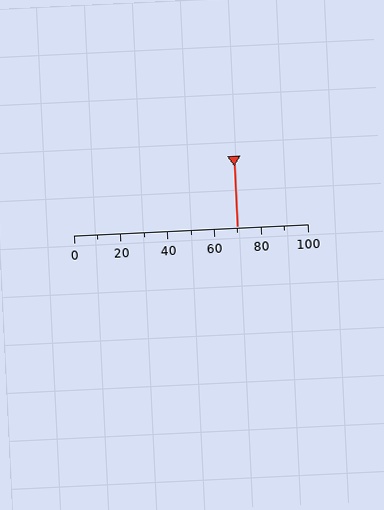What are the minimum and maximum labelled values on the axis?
The axis runs from 0 to 100.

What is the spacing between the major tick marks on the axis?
The major ticks are spaced 20 apart.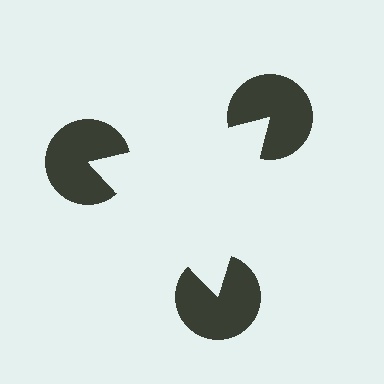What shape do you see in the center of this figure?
An illusory triangle — its edges are inferred from the aligned wedge cuts in the pac-man discs, not physically drawn.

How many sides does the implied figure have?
3 sides.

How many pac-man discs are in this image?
There are 3 — one at each vertex of the illusory triangle.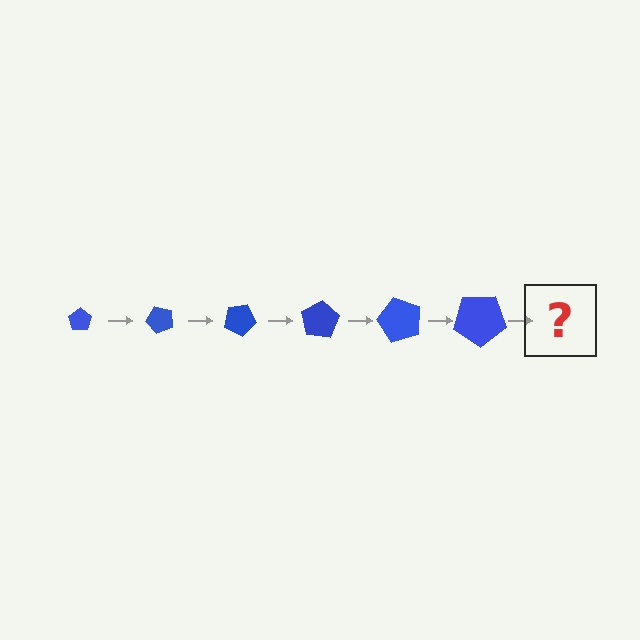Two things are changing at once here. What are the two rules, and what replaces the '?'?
The two rules are that the pentagon grows larger each step and it rotates 50 degrees each step. The '?' should be a pentagon, larger than the previous one and rotated 300 degrees from the start.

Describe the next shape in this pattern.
It should be a pentagon, larger than the previous one and rotated 300 degrees from the start.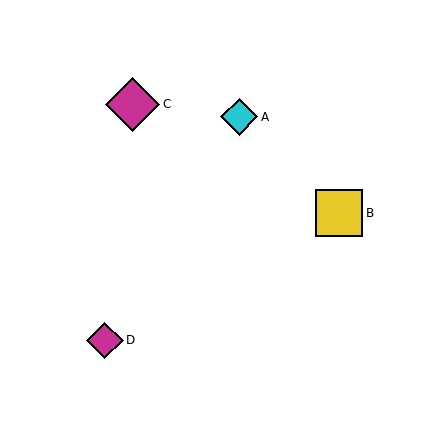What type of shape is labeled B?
Shape B is a yellow square.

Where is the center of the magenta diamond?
The center of the magenta diamond is at (133, 104).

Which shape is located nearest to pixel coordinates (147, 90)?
The magenta diamond (labeled C) at (133, 104) is nearest to that location.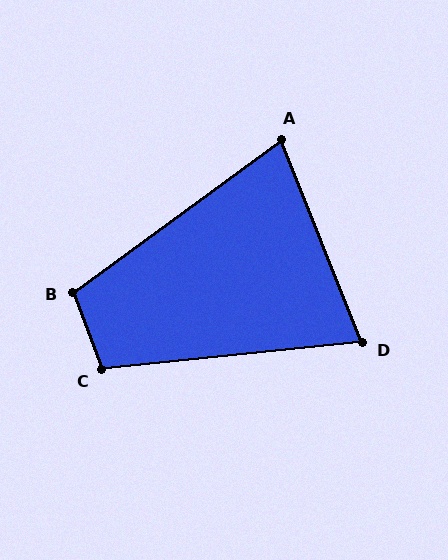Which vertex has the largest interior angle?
B, at approximately 106 degrees.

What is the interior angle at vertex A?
Approximately 75 degrees (acute).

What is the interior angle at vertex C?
Approximately 105 degrees (obtuse).